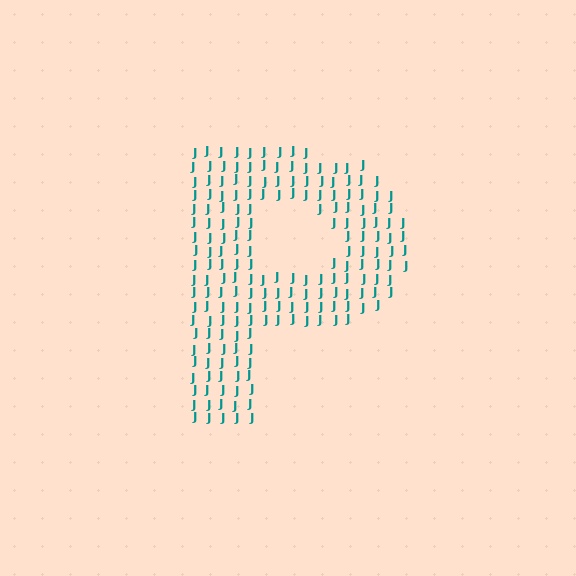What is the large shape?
The large shape is the letter P.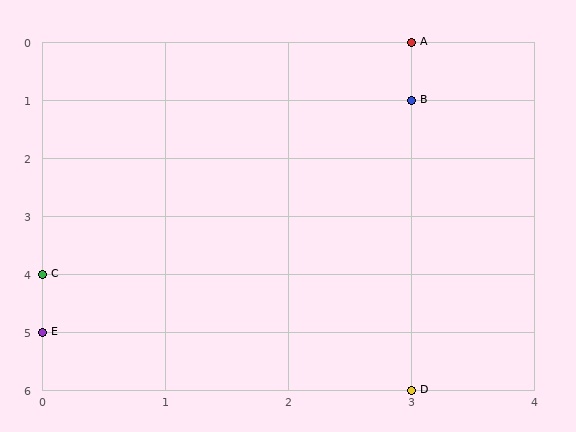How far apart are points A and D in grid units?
Points A and D are 6 rows apart.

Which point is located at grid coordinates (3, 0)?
Point A is at (3, 0).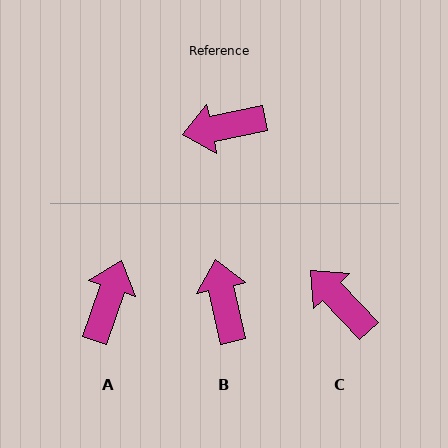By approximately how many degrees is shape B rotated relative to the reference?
Approximately 89 degrees clockwise.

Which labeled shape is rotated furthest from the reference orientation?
A, about 120 degrees away.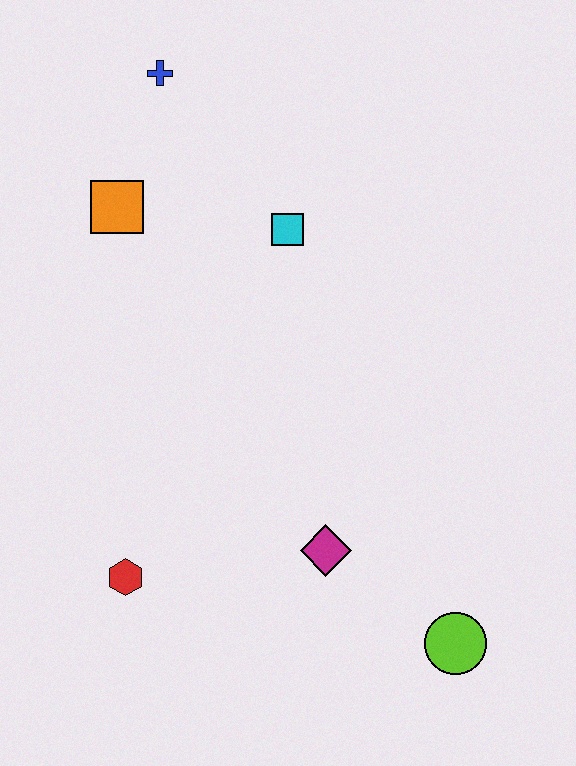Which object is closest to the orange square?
The blue cross is closest to the orange square.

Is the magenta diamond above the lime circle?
Yes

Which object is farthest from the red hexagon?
The blue cross is farthest from the red hexagon.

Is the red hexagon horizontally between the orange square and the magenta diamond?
Yes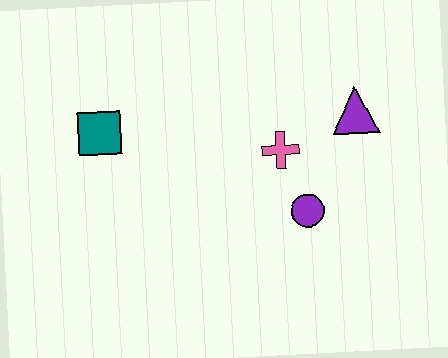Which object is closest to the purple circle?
The pink cross is closest to the purple circle.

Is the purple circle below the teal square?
Yes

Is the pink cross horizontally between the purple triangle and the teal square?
Yes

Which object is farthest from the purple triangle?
The teal square is farthest from the purple triangle.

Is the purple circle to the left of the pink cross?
No